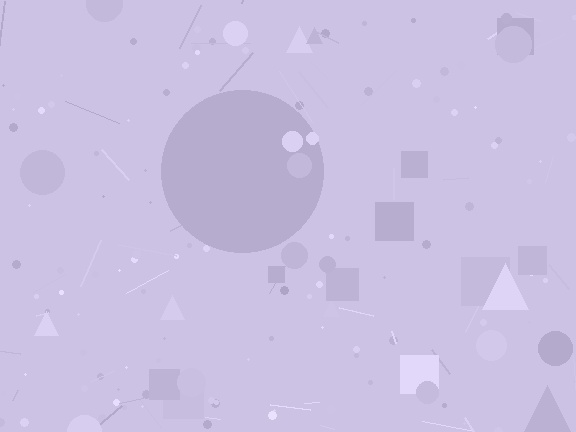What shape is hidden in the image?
A circle is hidden in the image.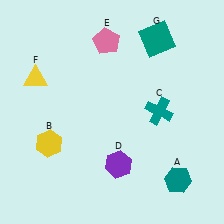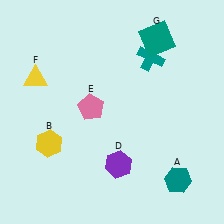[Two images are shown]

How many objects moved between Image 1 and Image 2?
2 objects moved between the two images.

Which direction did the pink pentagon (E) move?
The pink pentagon (E) moved down.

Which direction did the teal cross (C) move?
The teal cross (C) moved up.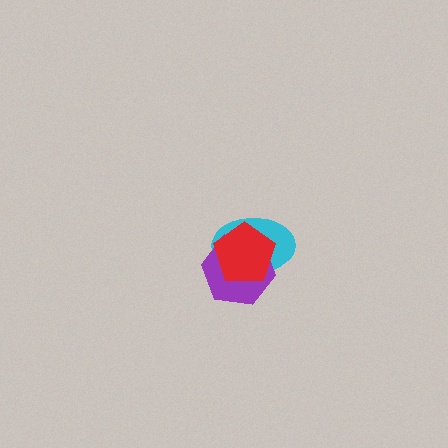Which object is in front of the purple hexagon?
The red pentagon is in front of the purple hexagon.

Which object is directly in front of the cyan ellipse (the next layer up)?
The purple hexagon is directly in front of the cyan ellipse.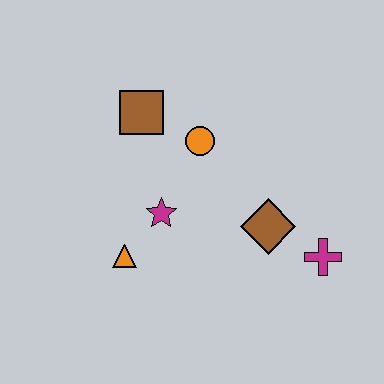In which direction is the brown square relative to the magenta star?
The brown square is above the magenta star.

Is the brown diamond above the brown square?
No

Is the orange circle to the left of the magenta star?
No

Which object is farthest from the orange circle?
The magenta cross is farthest from the orange circle.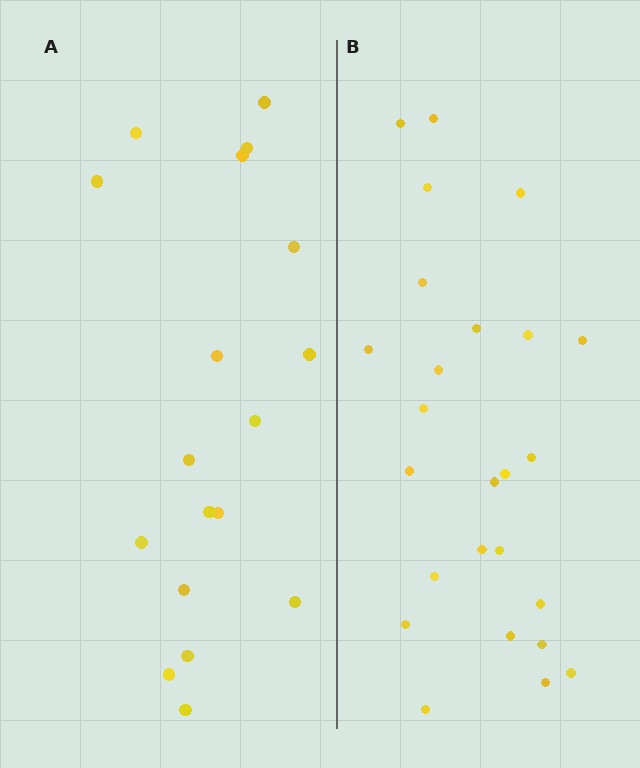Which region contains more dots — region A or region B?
Region B (the right region) has more dots.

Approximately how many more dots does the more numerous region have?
Region B has roughly 8 or so more dots than region A.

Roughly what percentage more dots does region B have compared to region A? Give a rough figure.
About 40% more.